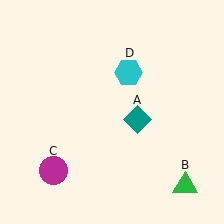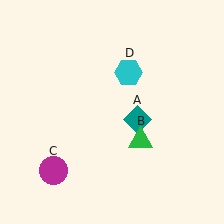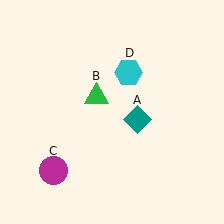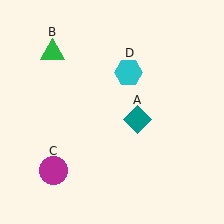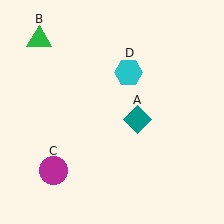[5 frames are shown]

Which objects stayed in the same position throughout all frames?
Teal diamond (object A) and magenta circle (object C) and cyan hexagon (object D) remained stationary.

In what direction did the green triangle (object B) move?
The green triangle (object B) moved up and to the left.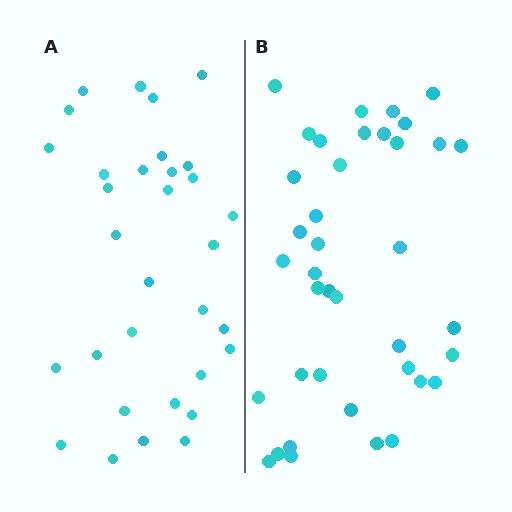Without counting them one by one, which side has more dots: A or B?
Region B (the right region) has more dots.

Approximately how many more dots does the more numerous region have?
Region B has roughly 8 or so more dots than region A.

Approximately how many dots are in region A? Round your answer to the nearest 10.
About 30 dots. (The exact count is 32, which rounds to 30.)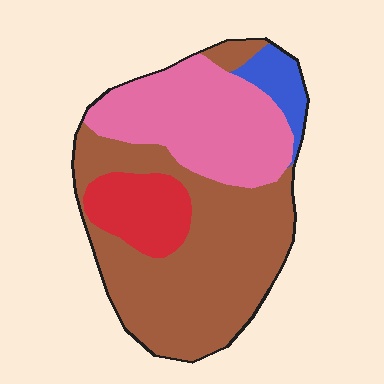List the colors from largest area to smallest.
From largest to smallest: brown, pink, red, blue.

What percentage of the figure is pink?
Pink takes up about one third (1/3) of the figure.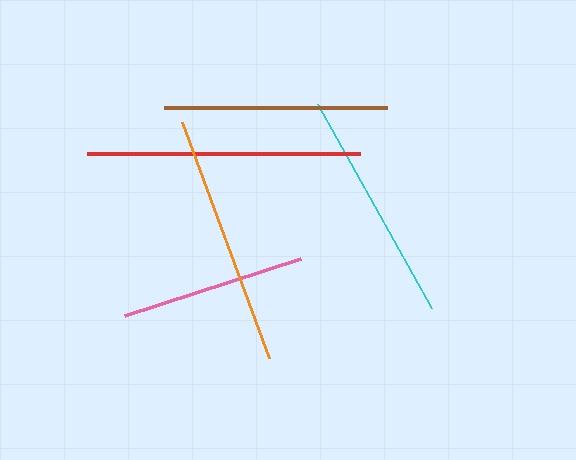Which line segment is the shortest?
The pink line is the shortest at approximately 184 pixels.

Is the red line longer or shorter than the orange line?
The red line is longer than the orange line.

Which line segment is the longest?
The red line is the longest at approximately 273 pixels.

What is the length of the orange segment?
The orange segment is approximately 251 pixels long.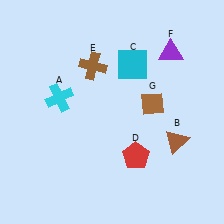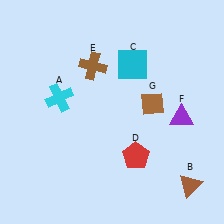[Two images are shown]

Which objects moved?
The objects that moved are: the brown triangle (B), the purple triangle (F).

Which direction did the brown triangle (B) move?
The brown triangle (B) moved down.